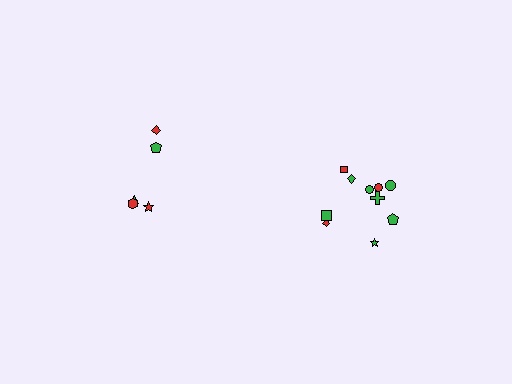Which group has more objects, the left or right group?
The right group.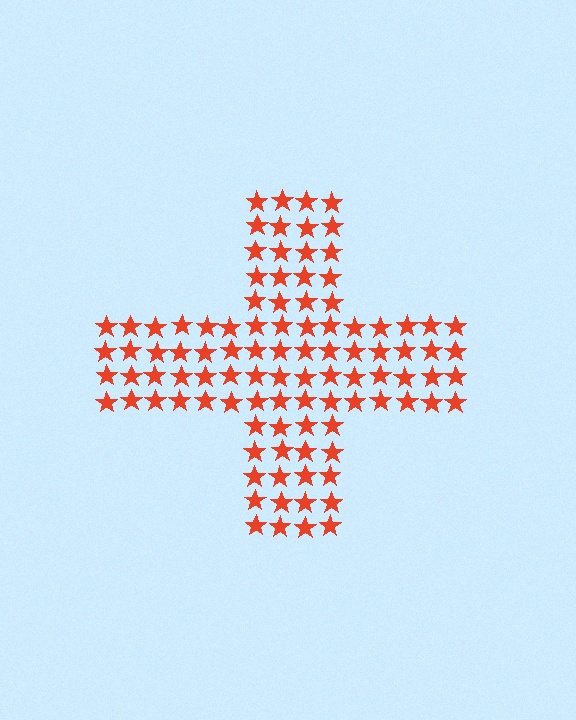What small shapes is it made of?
It is made of small stars.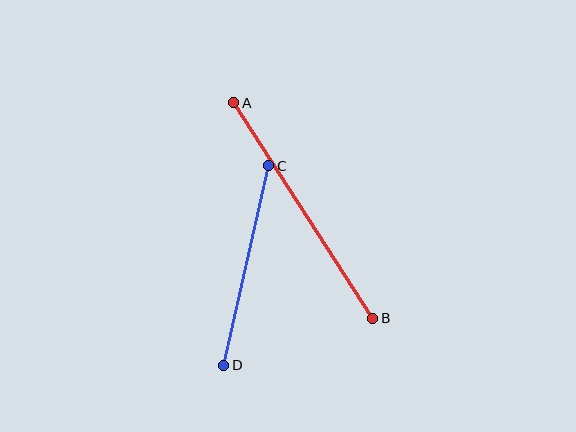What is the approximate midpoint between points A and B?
The midpoint is at approximately (303, 210) pixels.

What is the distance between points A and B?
The distance is approximately 257 pixels.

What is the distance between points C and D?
The distance is approximately 205 pixels.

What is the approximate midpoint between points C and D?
The midpoint is at approximately (246, 266) pixels.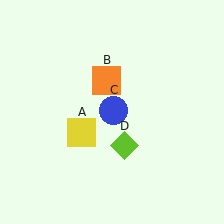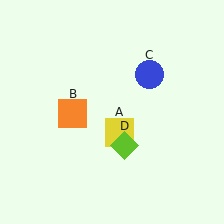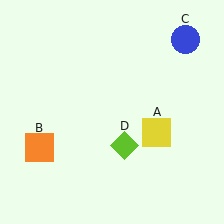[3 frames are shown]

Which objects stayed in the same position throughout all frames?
Lime diamond (object D) remained stationary.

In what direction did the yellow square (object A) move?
The yellow square (object A) moved right.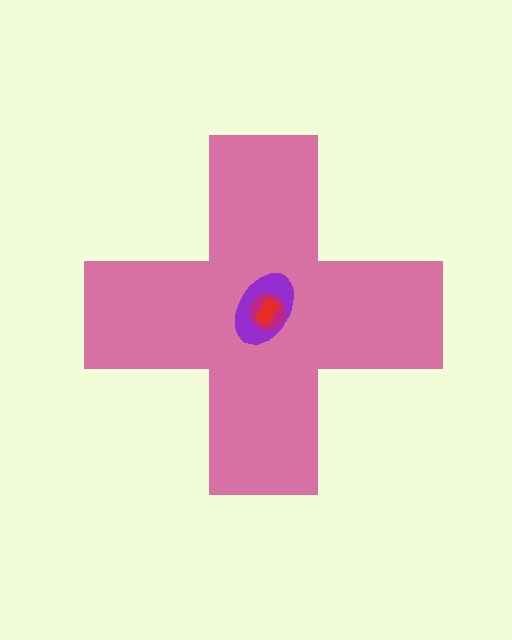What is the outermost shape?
The pink cross.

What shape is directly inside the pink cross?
The purple ellipse.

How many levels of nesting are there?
4.